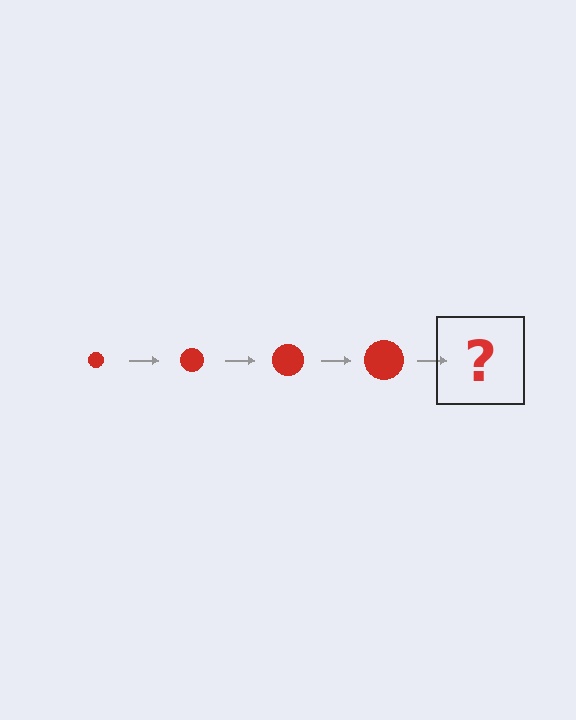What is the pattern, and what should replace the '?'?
The pattern is that the circle gets progressively larger each step. The '?' should be a red circle, larger than the previous one.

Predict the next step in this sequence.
The next step is a red circle, larger than the previous one.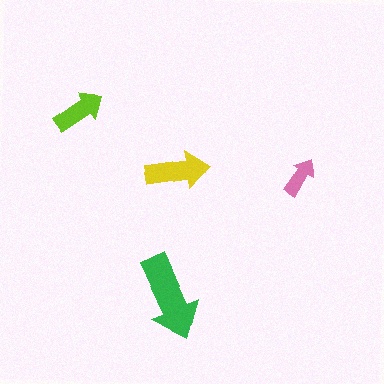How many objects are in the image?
There are 4 objects in the image.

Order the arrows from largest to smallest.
the green one, the yellow one, the lime one, the pink one.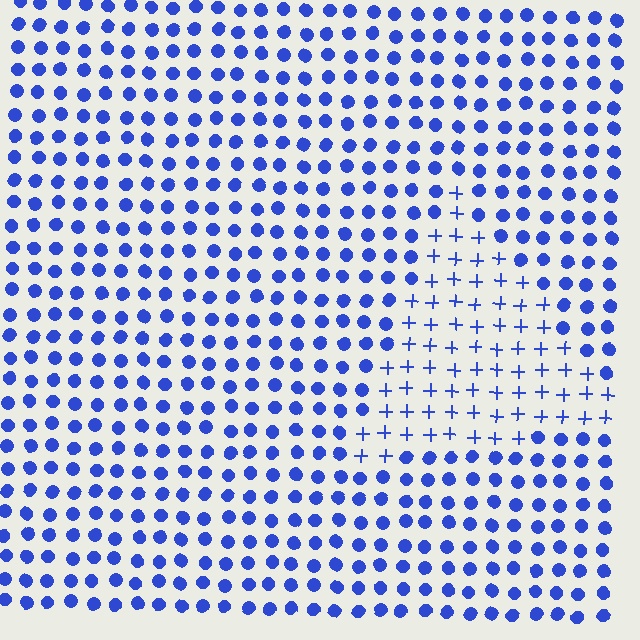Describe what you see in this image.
The image is filled with small blue elements arranged in a uniform grid. A triangle-shaped region contains plus signs, while the surrounding area contains circles. The boundary is defined purely by the change in element shape.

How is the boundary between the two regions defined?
The boundary is defined by a change in element shape: plus signs inside vs. circles outside. All elements share the same color and spacing.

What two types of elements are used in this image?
The image uses plus signs inside the triangle region and circles outside it.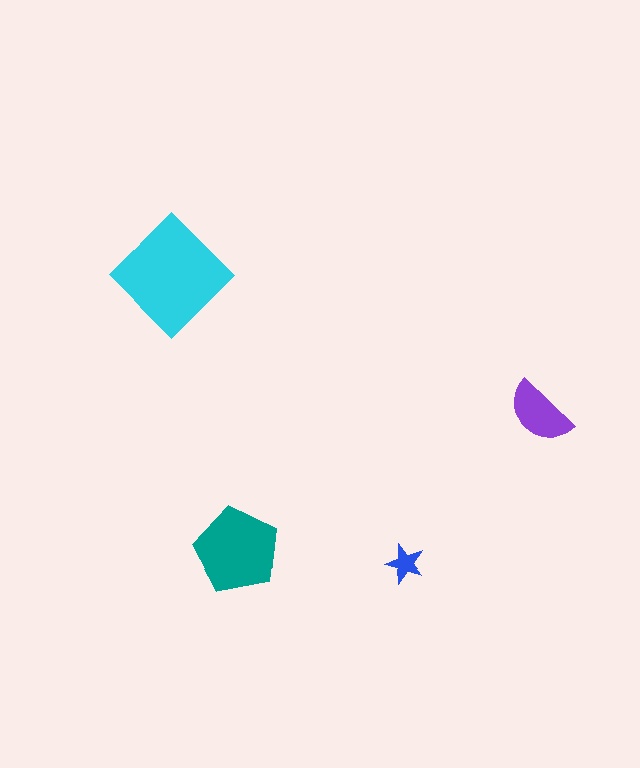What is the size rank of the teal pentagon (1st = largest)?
2nd.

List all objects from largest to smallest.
The cyan diamond, the teal pentagon, the purple semicircle, the blue star.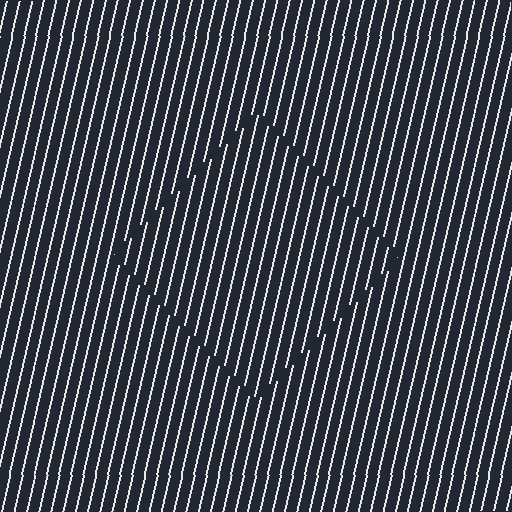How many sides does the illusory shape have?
4 sides — the line-ends trace a square.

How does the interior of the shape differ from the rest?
The interior of the shape contains the same grating, shifted by half a period — the contour is defined by the phase discontinuity where line-ends from the inner and outer gratings abut.